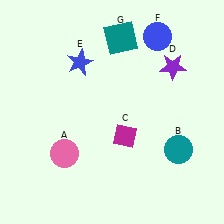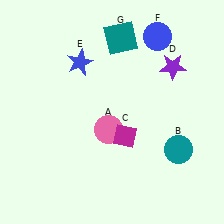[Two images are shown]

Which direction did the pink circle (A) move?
The pink circle (A) moved right.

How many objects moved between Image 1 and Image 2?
1 object moved between the two images.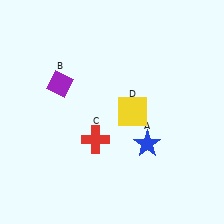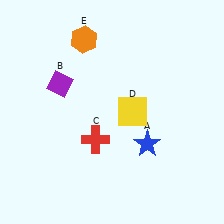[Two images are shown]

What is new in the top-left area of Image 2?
An orange hexagon (E) was added in the top-left area of Image 2.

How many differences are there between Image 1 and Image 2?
There is 1 difference between the two images.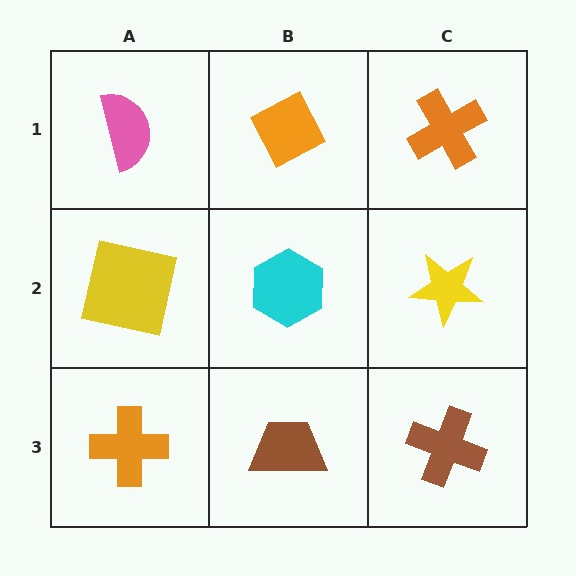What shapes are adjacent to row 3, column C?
A yellow star (row 2, column C), a brown trapezoid (row 3, column B).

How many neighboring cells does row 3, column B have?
3.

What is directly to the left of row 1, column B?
A pink semicircle.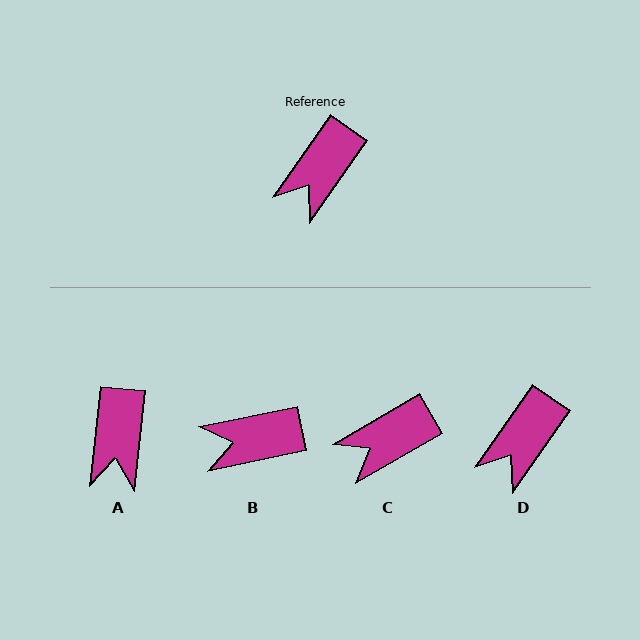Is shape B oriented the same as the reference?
No, it is off by about 43 degrees.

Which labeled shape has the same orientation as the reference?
D.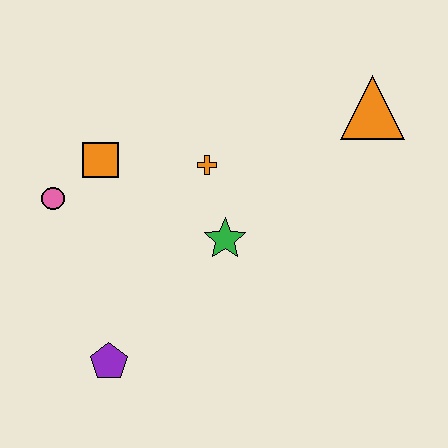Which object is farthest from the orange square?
The orange triangle is farthest from the orange square.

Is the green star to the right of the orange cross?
Yes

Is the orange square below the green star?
No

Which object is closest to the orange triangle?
The orange cross is closest to the orange triangle.